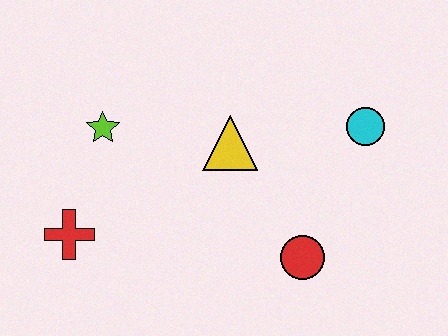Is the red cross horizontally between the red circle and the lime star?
No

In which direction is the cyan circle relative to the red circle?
The cyan circle is above the red circle.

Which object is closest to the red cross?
The lime star is closest to the red cross.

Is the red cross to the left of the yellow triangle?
Yes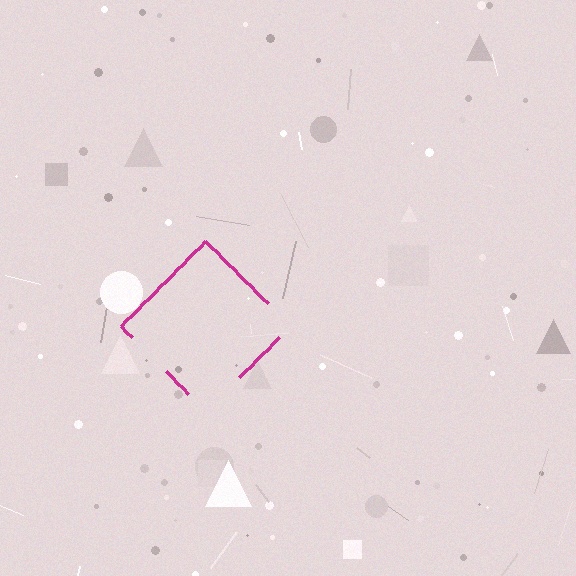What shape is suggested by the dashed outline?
The dashed outline suggests a diamond.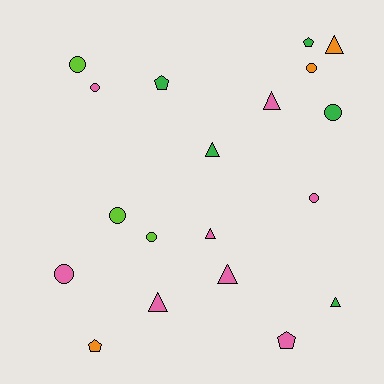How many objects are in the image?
There are 19 objects.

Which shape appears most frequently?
Circle, with 8 objects.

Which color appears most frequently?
Pink, with 8 objects.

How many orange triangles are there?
There is 1 orange triangle.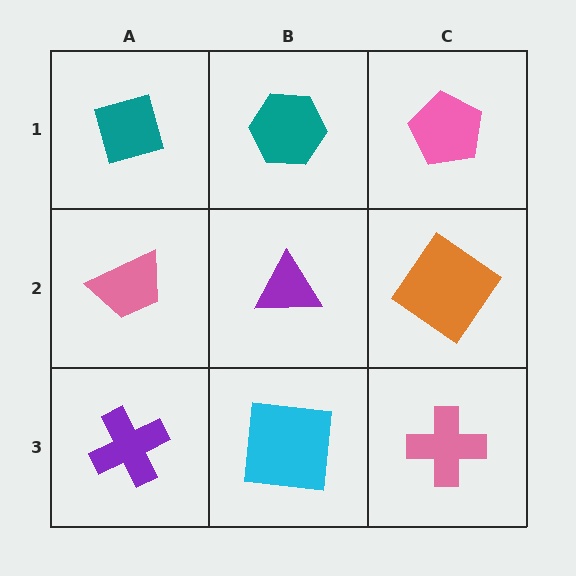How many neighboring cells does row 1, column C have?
2.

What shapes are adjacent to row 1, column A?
A pink trapezoid (row 2, column A), a teal hexagon (row 1, column B).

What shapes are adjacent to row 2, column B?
A teal hexagon (row 1, column B), a cyan square (row 3, column B), a pink trapezoid (row 2, column A), an orange diamond (row 2, column C).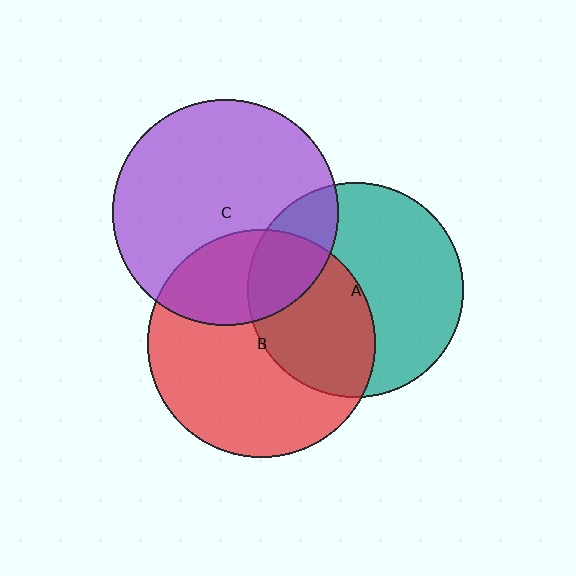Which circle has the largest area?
Circle B (red).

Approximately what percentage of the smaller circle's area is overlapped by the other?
Approximately 45%.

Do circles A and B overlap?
Yes.